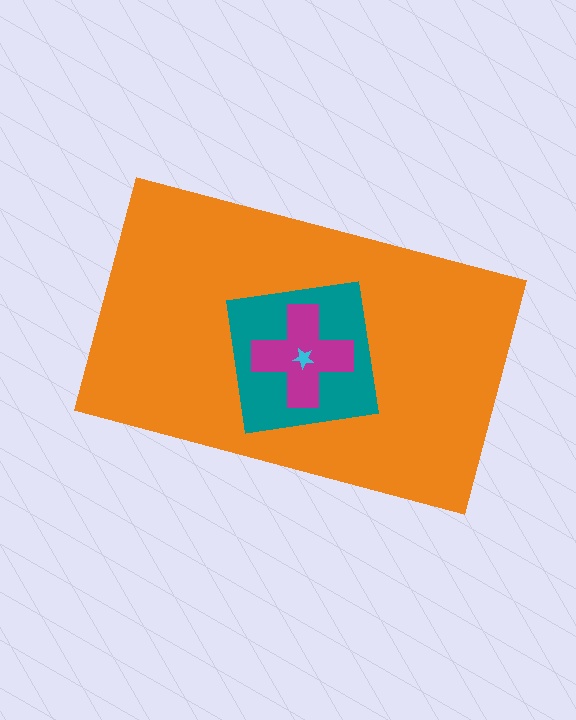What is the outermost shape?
The orange rectangle.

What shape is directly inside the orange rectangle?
The teal square.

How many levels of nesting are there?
4.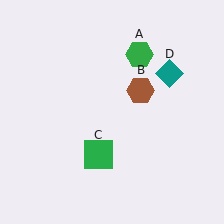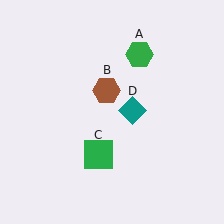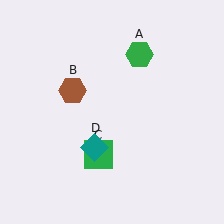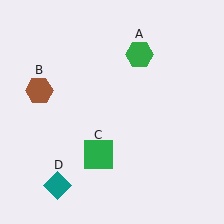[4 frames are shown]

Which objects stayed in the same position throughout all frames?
Green hexagon (object A) and green square (object C) remained stationary.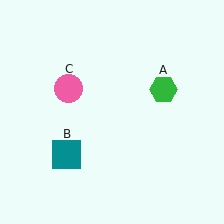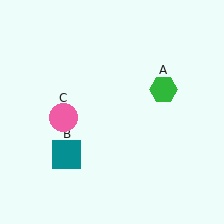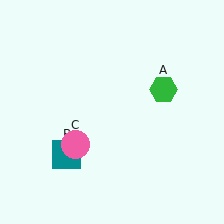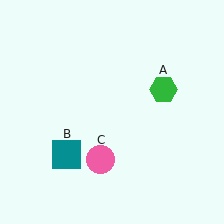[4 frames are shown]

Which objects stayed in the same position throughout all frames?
Green hexagon (object A) and teal square (object B) remained stationary.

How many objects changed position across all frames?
1 object changed position: pink circle (object C).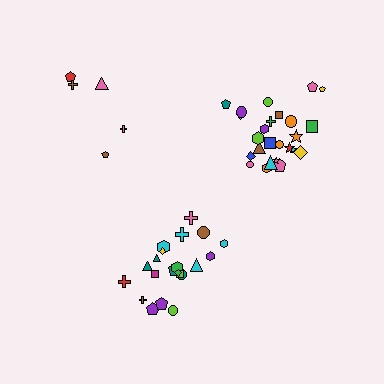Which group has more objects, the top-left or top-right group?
The top-right group.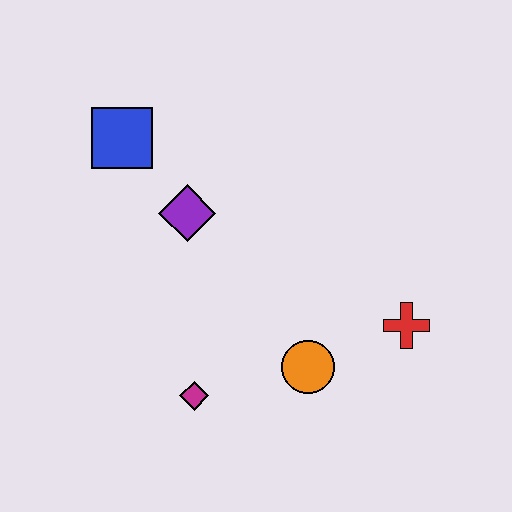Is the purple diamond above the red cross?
Yes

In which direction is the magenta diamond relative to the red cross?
The magenta diamond is to the left of the red cross.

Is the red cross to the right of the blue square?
Yes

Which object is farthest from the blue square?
The red cross is farthest from the blue square.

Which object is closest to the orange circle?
The red cross is closest to the orange circle.